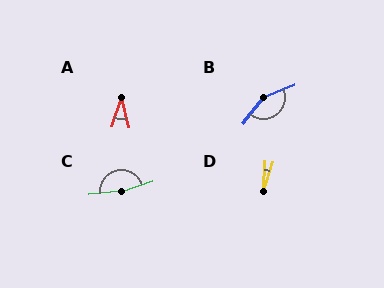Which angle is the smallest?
D, at approximately 16 degrees.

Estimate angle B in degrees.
Approximately 150 degrees.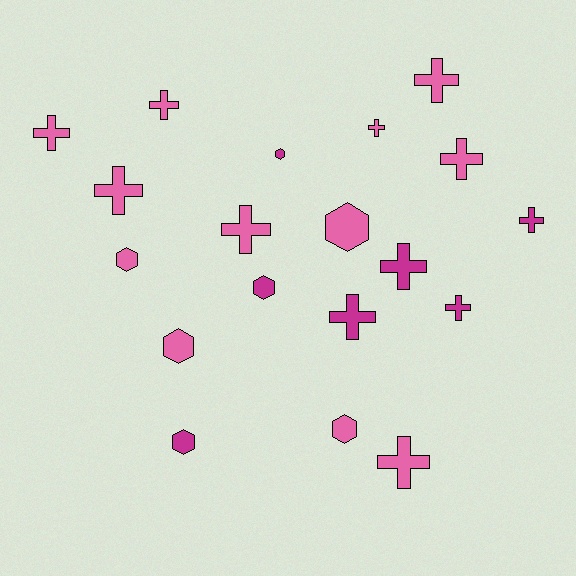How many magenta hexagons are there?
There are 3 magenta hexagons.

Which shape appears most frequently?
Cross, with 12 objects.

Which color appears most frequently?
Pink, with 12 objects.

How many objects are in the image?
There are 19 objects.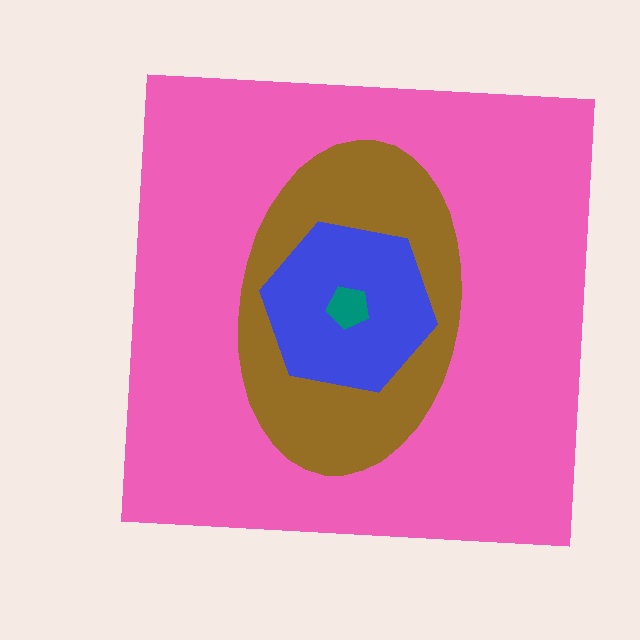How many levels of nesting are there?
4.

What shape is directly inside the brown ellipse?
The blue hexagon.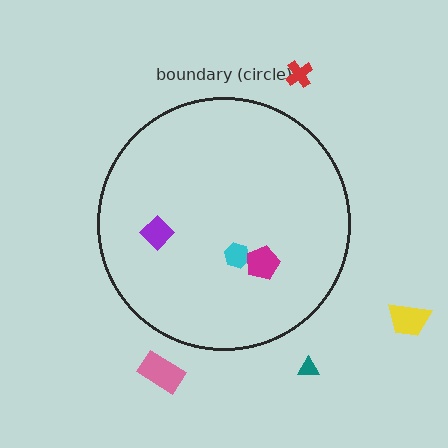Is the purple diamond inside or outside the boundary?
Inside.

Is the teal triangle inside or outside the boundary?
Outside.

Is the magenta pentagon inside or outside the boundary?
Inside.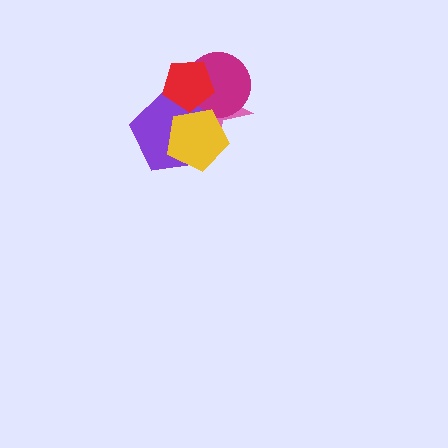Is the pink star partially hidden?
Yes, it is partially covered by another shape.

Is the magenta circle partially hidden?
Yes, it is partially covered by another shape.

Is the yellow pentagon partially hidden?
No, no other shape covers it.